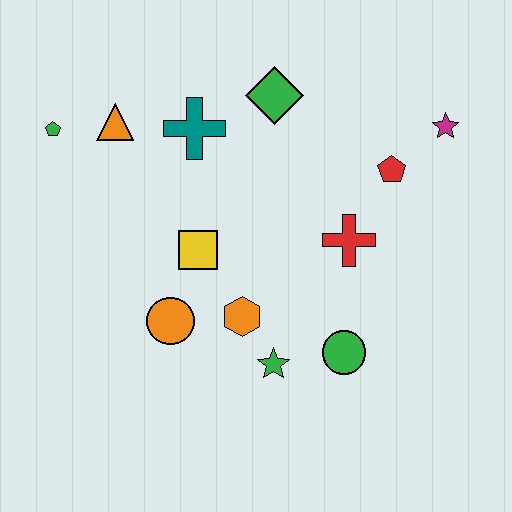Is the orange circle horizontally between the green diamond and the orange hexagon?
No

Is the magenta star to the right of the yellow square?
Yes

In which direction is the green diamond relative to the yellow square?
The green diamond is above the yellow square.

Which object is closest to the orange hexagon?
The green star is closest to the orange hexagon.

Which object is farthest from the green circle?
The green pentagon is farthest from the green circle.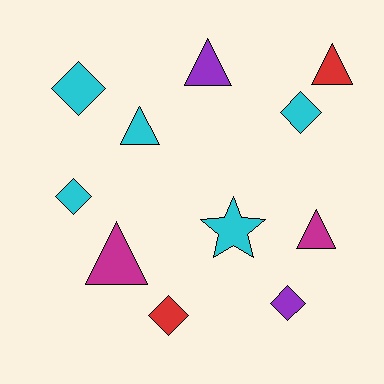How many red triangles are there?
There is 1 red triangle.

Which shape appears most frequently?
Triangle, with 5 objects.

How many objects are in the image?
There are 11 objects.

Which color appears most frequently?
Cyan, with 5 objects.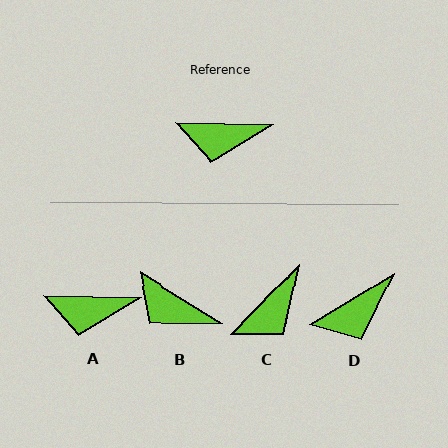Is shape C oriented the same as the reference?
No, it is off by about 47 degrees.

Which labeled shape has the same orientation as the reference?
A.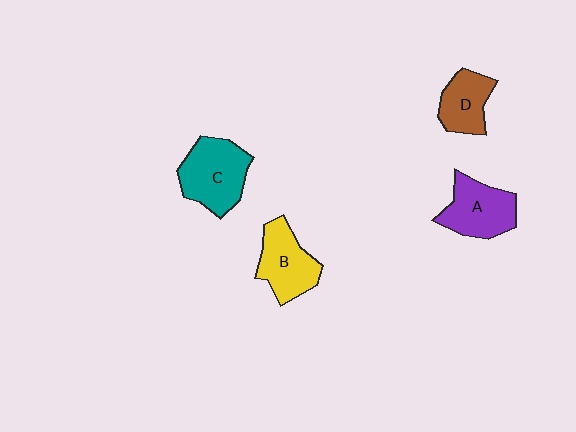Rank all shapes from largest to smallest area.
From largest to smallest: C (teal), A (purple), B (yellow), D (brown).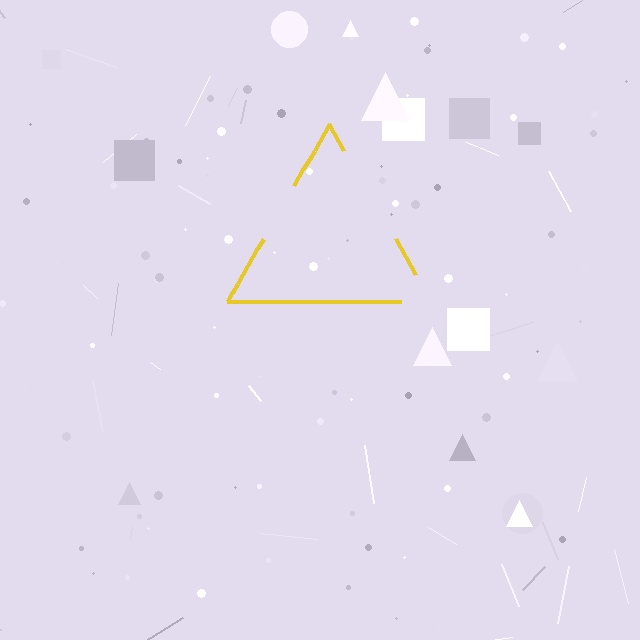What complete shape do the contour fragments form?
The contour fragments form a triangle.